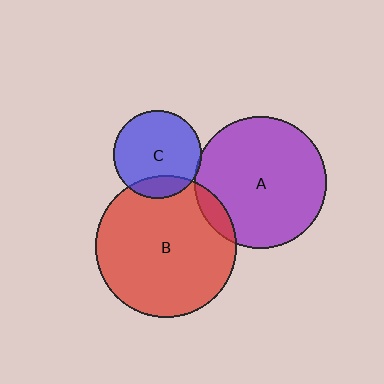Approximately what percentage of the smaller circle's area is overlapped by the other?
Approximately 15%.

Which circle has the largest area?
Circle B (red).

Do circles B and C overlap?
Yes.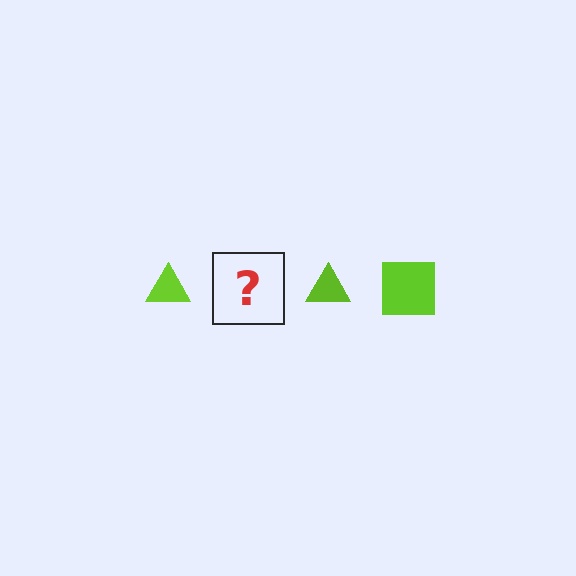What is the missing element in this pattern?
The missing element is a lime square.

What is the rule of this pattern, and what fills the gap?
The rule is that the pattern cycles through triangle, square shapes in lime. The gap should be filled with a lime square.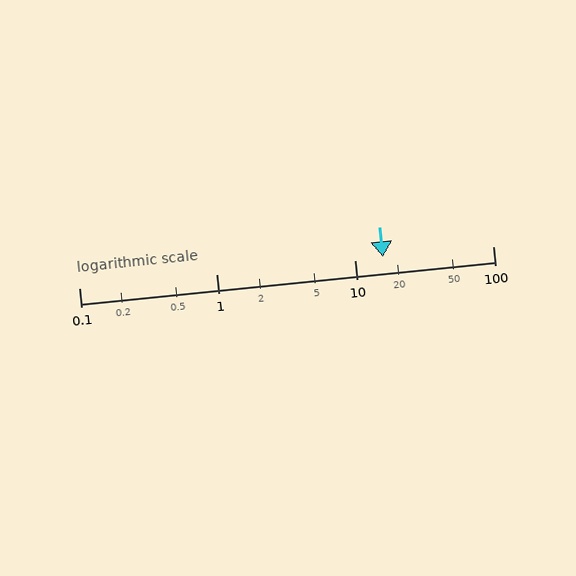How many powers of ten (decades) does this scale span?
The scale spans 3 decades, from 0.1 to 100.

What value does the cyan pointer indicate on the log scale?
The pointer indicates approximately 16.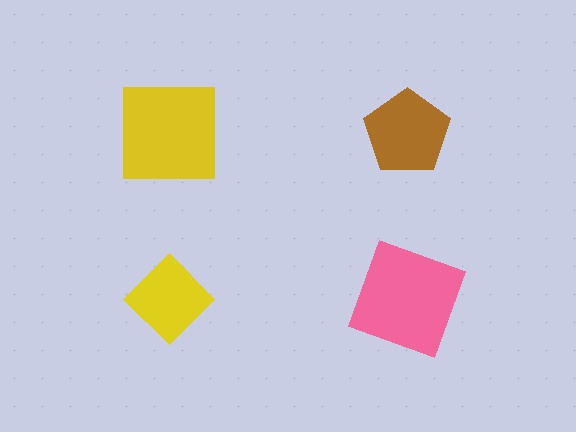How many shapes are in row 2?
2 shapes.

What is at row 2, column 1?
A yellow diamond.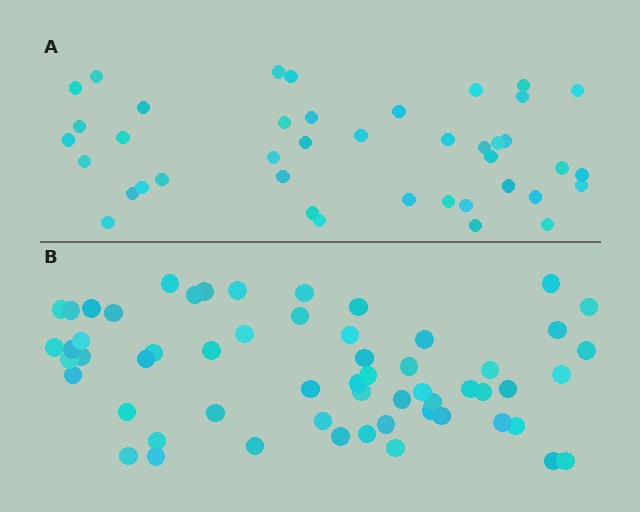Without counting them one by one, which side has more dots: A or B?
Region B (the bottom region) has more dots.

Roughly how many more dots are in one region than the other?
Region B has approximately 15 more dots than region A.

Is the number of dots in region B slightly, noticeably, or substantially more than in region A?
Region B has noticeably more, but not dramatically so. The ratio is roughly 1.4 to 1.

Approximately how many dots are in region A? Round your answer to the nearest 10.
About 40 dots. (The exact count is 41, which rounds to 40.)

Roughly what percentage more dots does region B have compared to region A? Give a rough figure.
About 40% more.